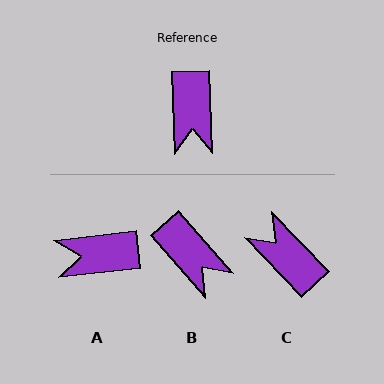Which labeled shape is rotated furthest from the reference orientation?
C, about 139 degrees away.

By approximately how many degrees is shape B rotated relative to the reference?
Approximately 39 degrees counter-clockwise.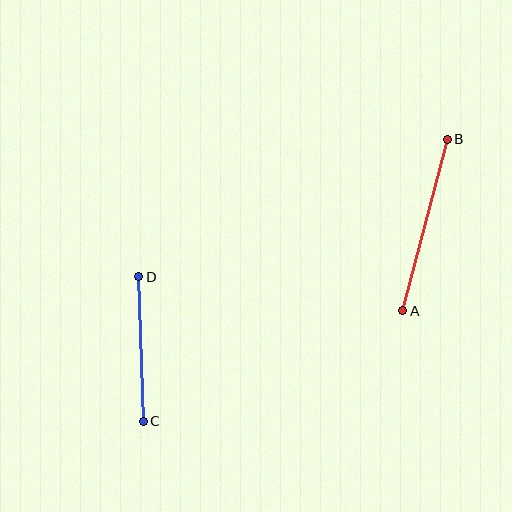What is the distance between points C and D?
The distance is approximately 144 pixels.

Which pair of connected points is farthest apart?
Points A and B are farthest apart.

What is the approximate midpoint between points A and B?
The midpoint is at approximately (425, 225) pixels.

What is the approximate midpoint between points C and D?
The midpoint is at approximately (141, 349) pixels.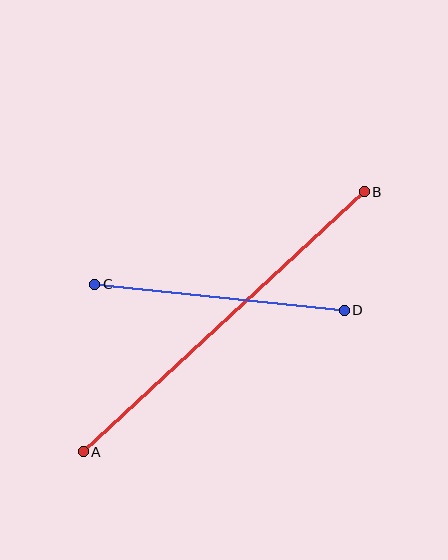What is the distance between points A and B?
The distance is approximately 383 pixels.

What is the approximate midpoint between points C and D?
The midpoint is at approximately (219, 297) pixels.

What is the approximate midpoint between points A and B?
The midpoint is at approximately (224, 322) pixels.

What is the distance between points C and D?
The distance is approximately 251 pixels.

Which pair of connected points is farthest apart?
Points A and B are farthest apart.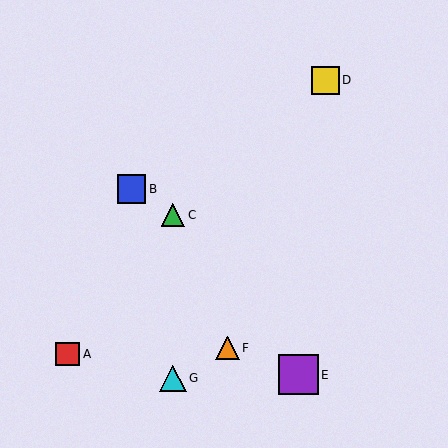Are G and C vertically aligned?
Yes, both are at x≈173.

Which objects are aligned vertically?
Objects C, G are aligned vertically.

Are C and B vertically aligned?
No, C is at x≈173 and B is at x≈132.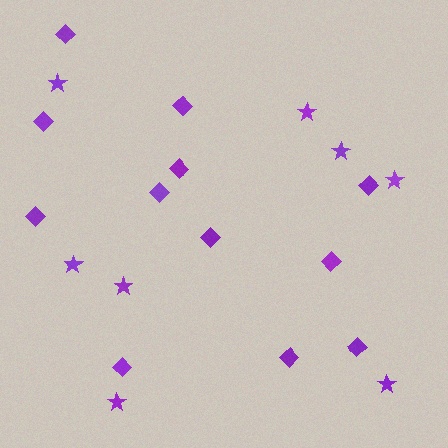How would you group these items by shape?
There are 2 groups: one group of stars (8) and one group of diamonds (12).